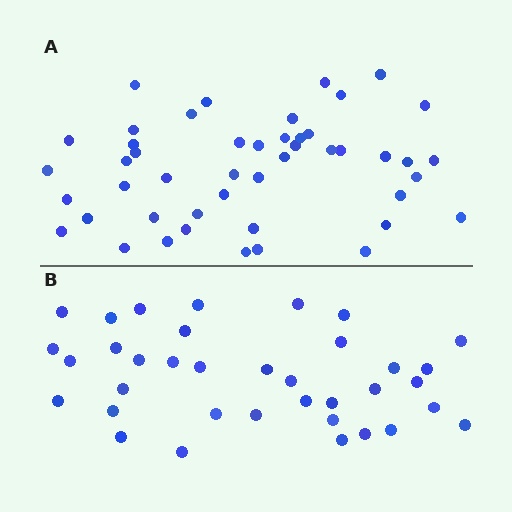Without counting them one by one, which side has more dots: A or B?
Region A (the top region) has more dots.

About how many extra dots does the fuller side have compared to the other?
Region A has roughly 12 or so more dots than region B.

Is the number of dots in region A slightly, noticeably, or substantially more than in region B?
Region A has noticeably more, but not dramatically so. The ratio is roughly 1.3 to 1.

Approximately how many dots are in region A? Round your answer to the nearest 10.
About 50 dots. (The exact count is 47, which rounds to 50.)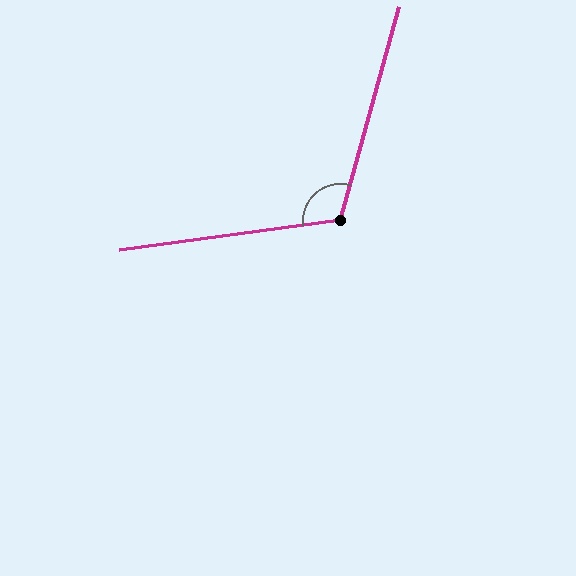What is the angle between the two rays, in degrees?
Approximately 113 degrees.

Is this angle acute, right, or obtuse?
It is obtuse.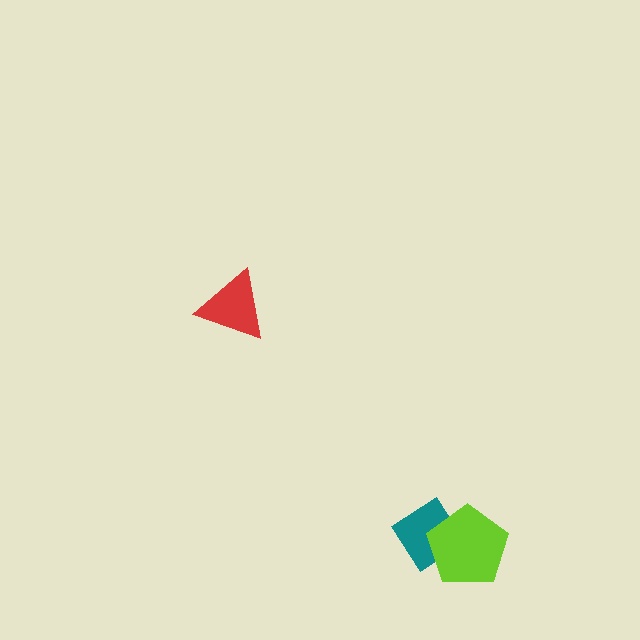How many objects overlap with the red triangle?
0 objects overlap with the red triangle.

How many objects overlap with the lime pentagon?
1 object overlaps with the lime pentagon.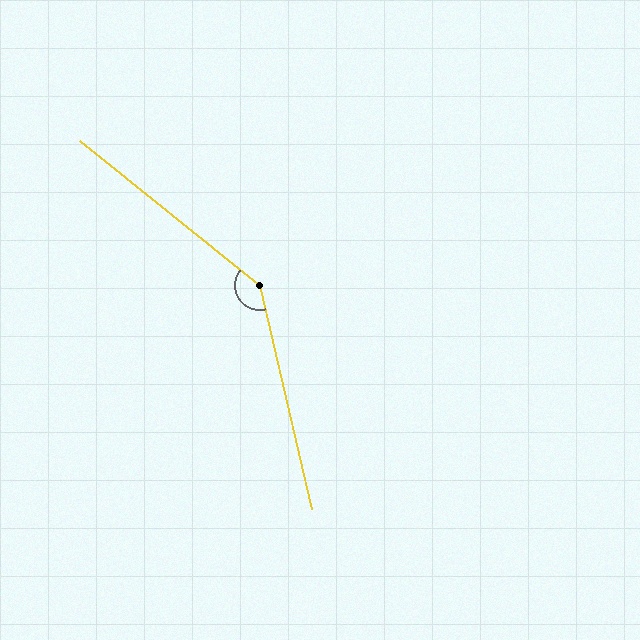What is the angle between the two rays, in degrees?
Approximately 142 degrees.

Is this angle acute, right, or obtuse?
It is obtuse.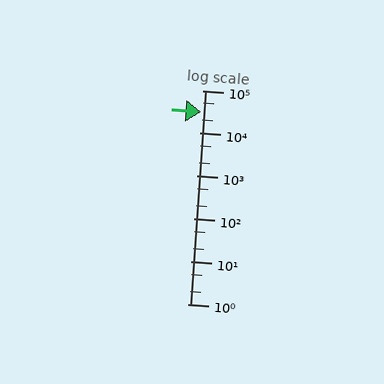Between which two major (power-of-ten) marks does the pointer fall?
The pointer is between 10000 and 100000.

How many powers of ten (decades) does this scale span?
The scale spans 5 decades, from 1 to 100000.